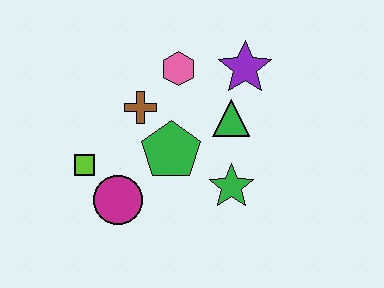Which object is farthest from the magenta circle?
The purple star is farthest from the magenta circle.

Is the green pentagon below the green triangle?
Yes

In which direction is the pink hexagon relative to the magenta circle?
The pink hexagon is above the magenta circle.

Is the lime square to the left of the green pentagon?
Yes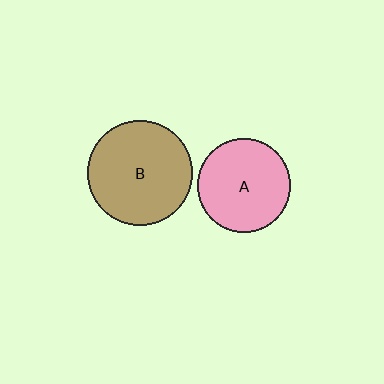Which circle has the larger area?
Circle B (brown).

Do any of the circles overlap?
No, none of the circles overlap.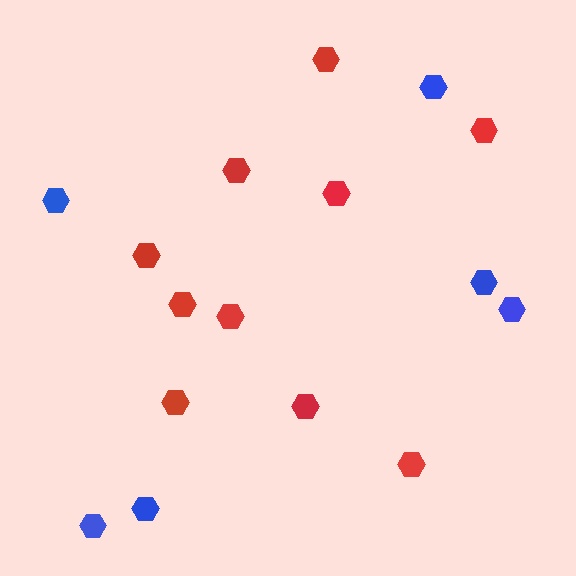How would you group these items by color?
There are 2 groups: one group of blue hexagons (6) and one group of red hexagons (10).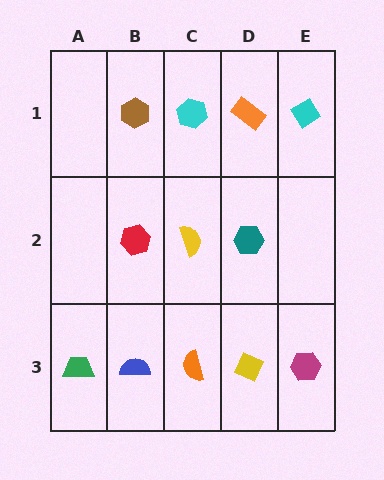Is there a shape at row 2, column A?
No, that cell is empty.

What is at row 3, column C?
An orange semicircle.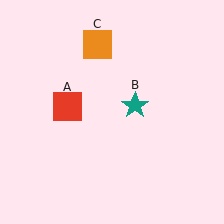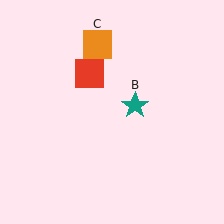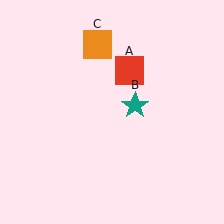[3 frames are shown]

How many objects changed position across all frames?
1 object changed position: red square (object A).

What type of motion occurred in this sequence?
The red square (object A) rotated clockwise around the center of the scene.